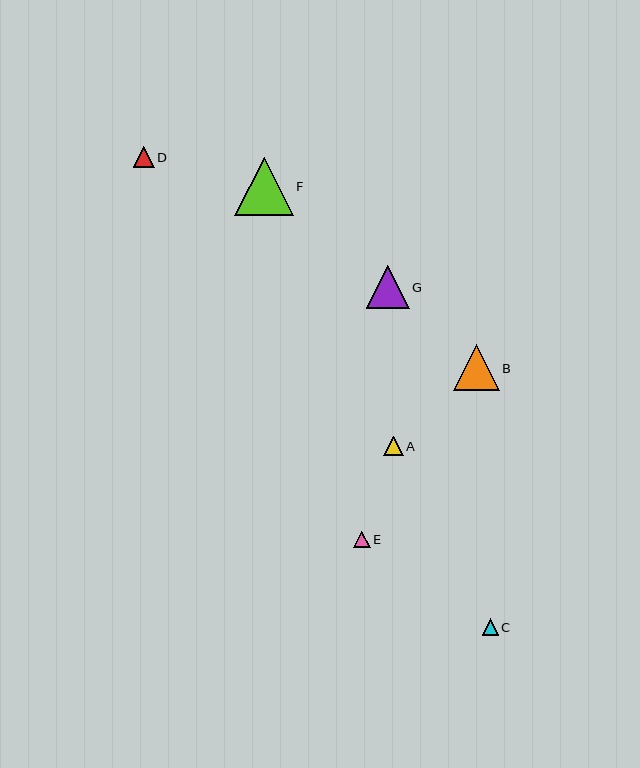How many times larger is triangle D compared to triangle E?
Triangle D is approximately 1.3 times the size of triangle E.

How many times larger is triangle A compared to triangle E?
Triangle A is approximately 1.2 times the size of triangle E.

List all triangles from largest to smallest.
From largest to smallest: F, B, G, D, A, E, C.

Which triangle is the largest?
Triangle F is the largest with a size of approximately 58 pixels.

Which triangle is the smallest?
Triangle C is the smallest with a size of approximately 16 pixels.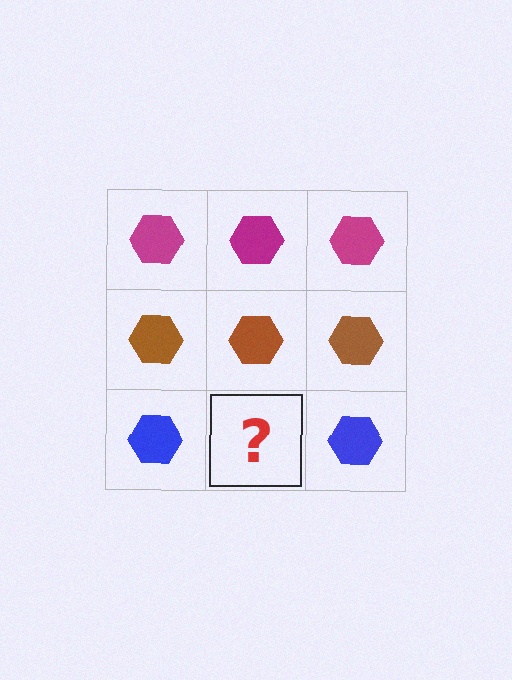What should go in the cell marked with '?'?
The missing cell should contain a blue hexagon.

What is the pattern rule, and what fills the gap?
The rule is that each row has a consistent color. The gap should be filled with a blue hexagon.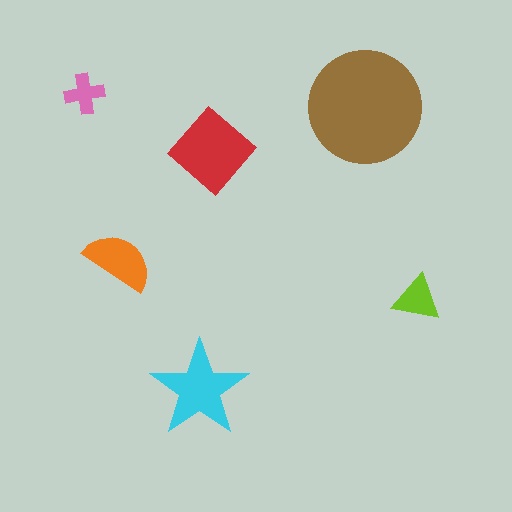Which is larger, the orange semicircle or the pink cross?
The orange semicircle.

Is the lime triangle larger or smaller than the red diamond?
Smaller.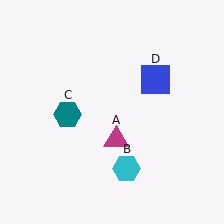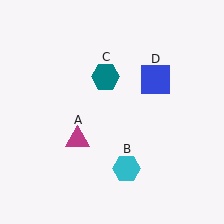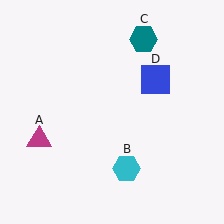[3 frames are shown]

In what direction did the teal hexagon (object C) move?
The teal hexagon (object C) moved up and to the right.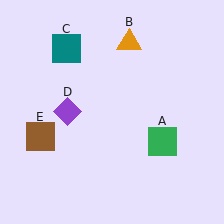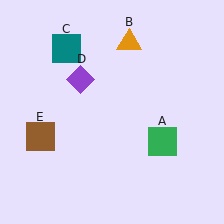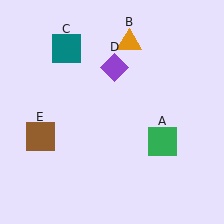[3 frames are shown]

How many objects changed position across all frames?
1 object changed position: purple diamond (object D).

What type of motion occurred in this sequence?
The purple diamond (object D) rotated clockwise around the center of the scene.